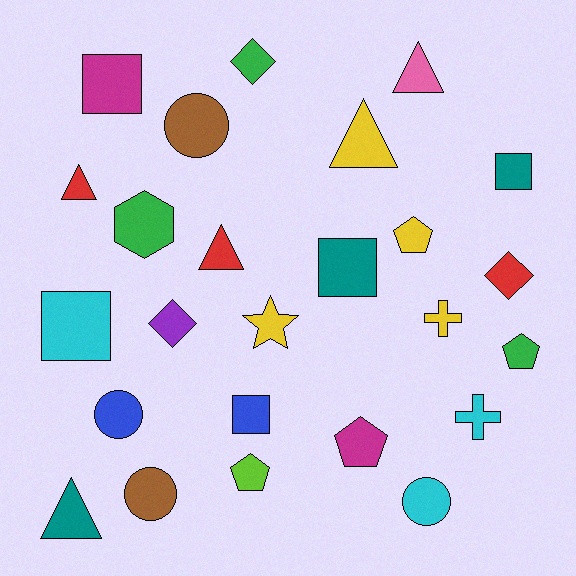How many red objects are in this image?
There are 3 red objects.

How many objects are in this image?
There are 25 objects.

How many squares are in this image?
There are 5 squares.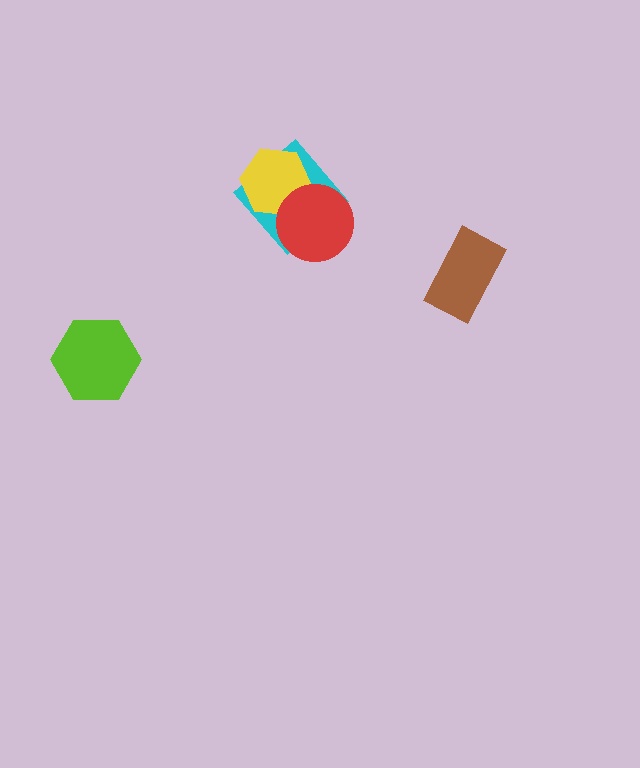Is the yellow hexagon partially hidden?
Yes, it is partially covered by another shape.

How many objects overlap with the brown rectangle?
0 objects overlap with the brown rectangle.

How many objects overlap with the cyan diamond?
2 objects overlap with the cyan diamond.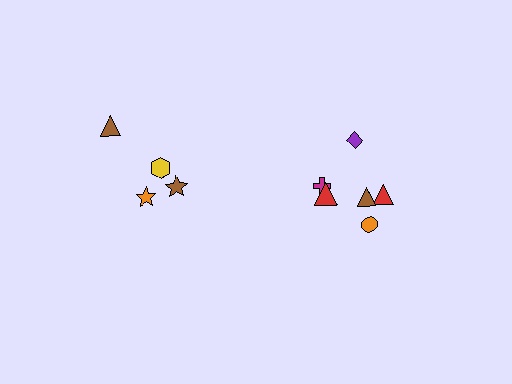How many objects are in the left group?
There are 4 objects.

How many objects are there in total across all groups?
There are 10 objects.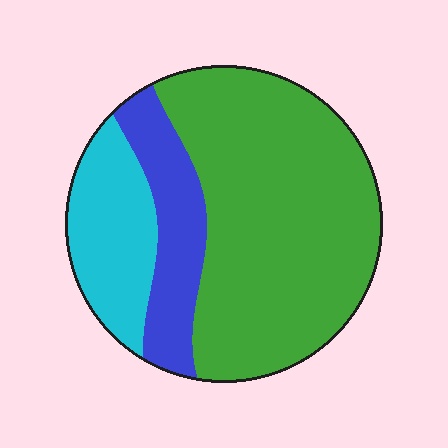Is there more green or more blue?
Green.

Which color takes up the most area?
Green, at roughly 65%.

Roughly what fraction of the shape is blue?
Blue takes up about one sixth (1/6) of the shape.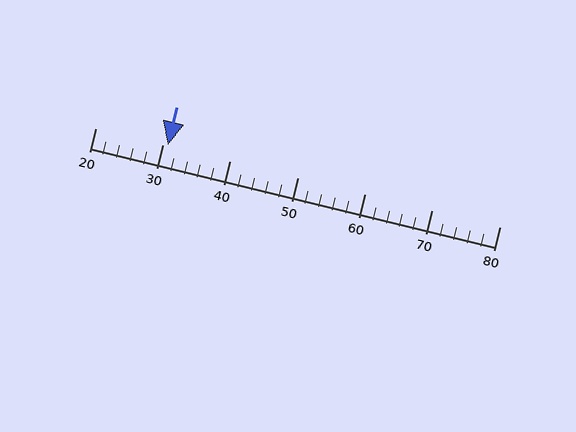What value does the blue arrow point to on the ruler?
The blue arrow points to approximately 31.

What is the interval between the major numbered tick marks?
The major tick marks are spaced 10 units apart.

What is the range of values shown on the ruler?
The ruler shows values from 20 to 80.